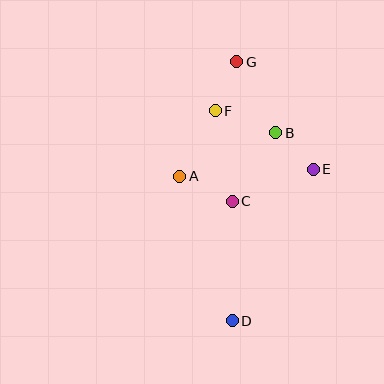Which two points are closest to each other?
Points B and E are closest to each other.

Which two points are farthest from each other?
Points D and G are farthest from each other.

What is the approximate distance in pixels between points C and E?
The distance between C and E is approximately 87 pixels.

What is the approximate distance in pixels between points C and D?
The distance between C and D is approximately 119 pixels.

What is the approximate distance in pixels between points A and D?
The distance between A and D is approximately 154 pixels.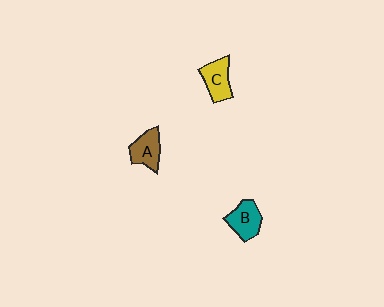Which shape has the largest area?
Shape B (teal).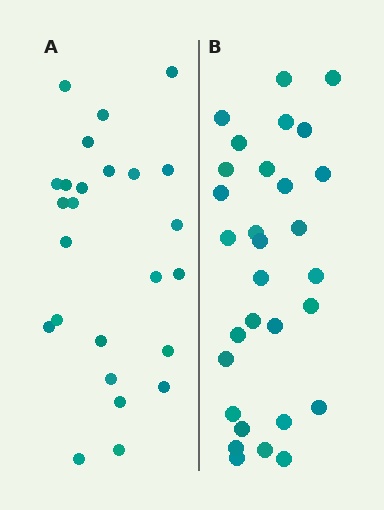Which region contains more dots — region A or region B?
Region B (the right region) has more dots.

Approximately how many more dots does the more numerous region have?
Region B has about 5 more dots than region A.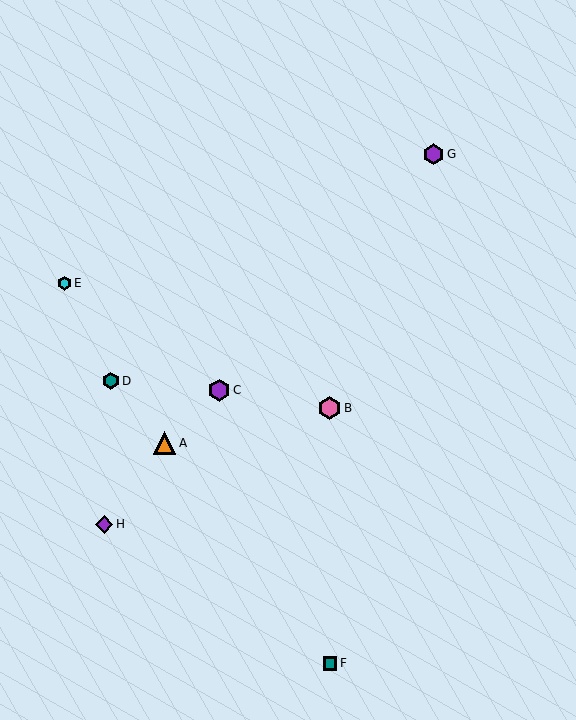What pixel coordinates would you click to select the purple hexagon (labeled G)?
Click at (433, 154) to select the purple hexagon G.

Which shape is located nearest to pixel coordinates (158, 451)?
The orange triangle (labeled A) at (165, 443) is nearest to that location.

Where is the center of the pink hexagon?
The center of the pink hexagon is at (329, 408).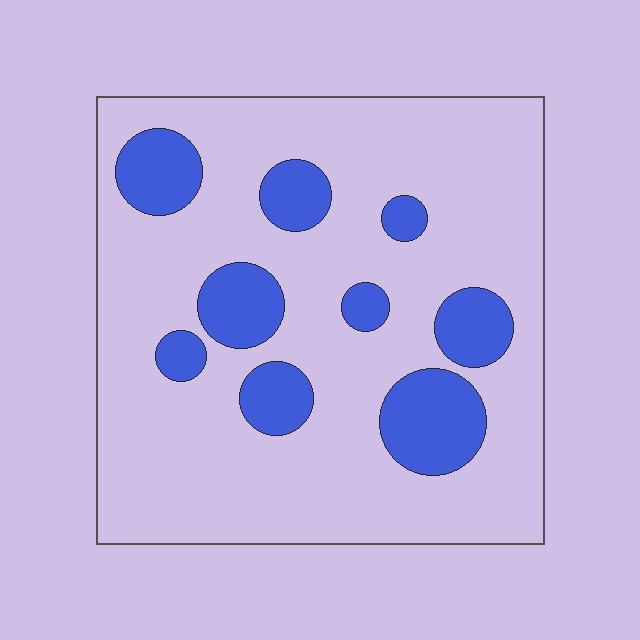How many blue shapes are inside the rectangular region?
9.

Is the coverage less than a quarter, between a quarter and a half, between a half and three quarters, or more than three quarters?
Less than a quarter.